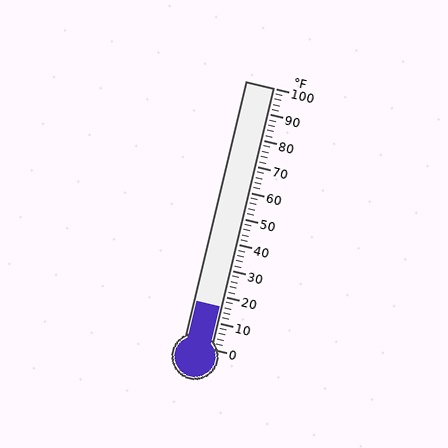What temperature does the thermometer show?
The thermometer shows approximately 16°F.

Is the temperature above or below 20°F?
The temperature is below 20°F.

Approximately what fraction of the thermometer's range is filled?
The thermometer is filled to approximately 15% of its range.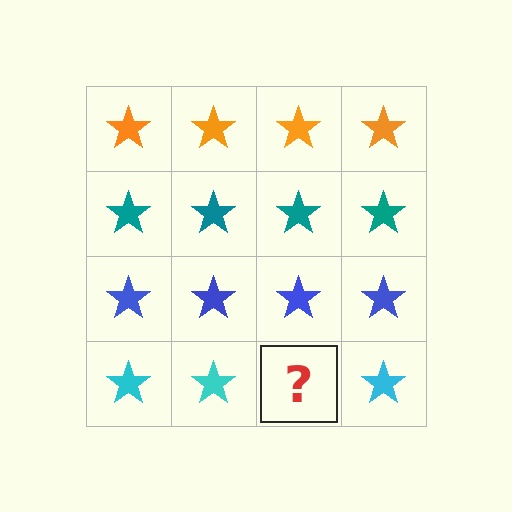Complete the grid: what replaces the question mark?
The question mark should be replaced with a cyan star.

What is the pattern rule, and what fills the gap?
The rule is that each row has a consistent color. The gap should be filled with a cyan star.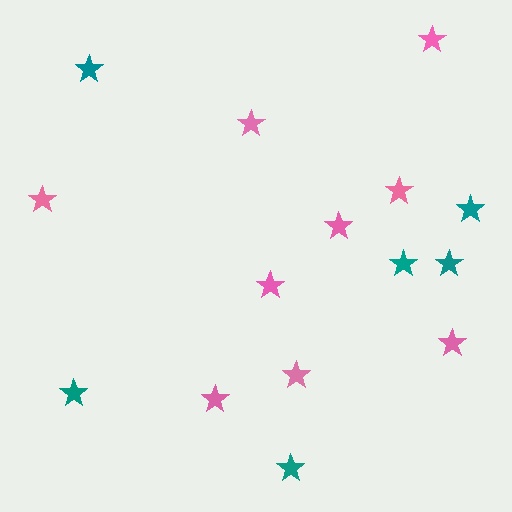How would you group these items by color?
There are 2 groups: one group of teal stars (6) and one group of pink stars (9).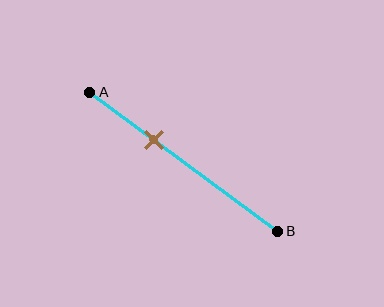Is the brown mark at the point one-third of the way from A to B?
Yes, the mark is approximately at the one-third point.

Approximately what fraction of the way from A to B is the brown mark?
The brown mark is approximately 35% of the way from A to B.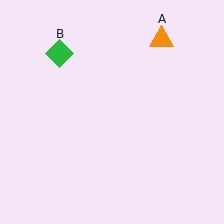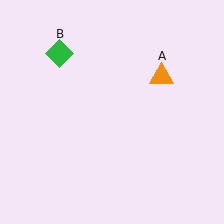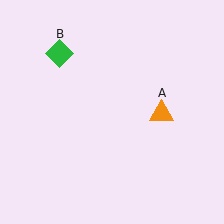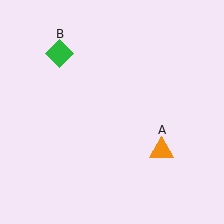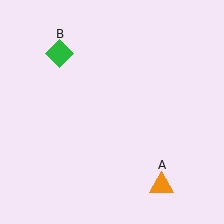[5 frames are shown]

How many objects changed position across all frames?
1 object changed position: orange triangle (object A).